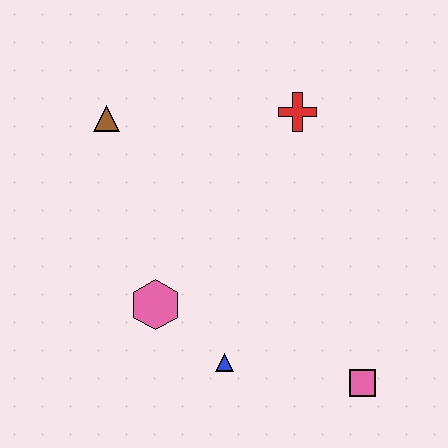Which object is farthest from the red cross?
The pink square is farthest from the red cross.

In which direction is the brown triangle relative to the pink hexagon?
The brown triangle is above the pink hexagon.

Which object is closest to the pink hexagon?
The blue triangle is closest to the pink hexagon.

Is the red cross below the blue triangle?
No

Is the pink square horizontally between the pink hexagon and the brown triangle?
No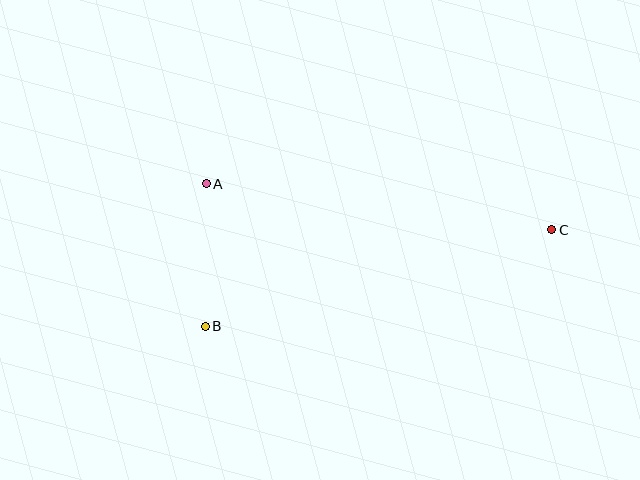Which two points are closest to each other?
Points A and B are closest to each other.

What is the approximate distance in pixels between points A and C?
The distance between A and C is approximately 349 pixels.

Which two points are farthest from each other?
Points B and C are farthest from each other.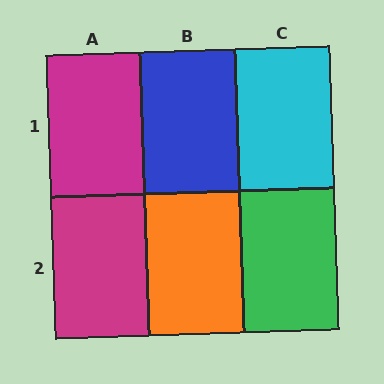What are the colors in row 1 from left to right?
Magenta, blue, cyan.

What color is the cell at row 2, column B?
Orange.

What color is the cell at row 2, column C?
Green.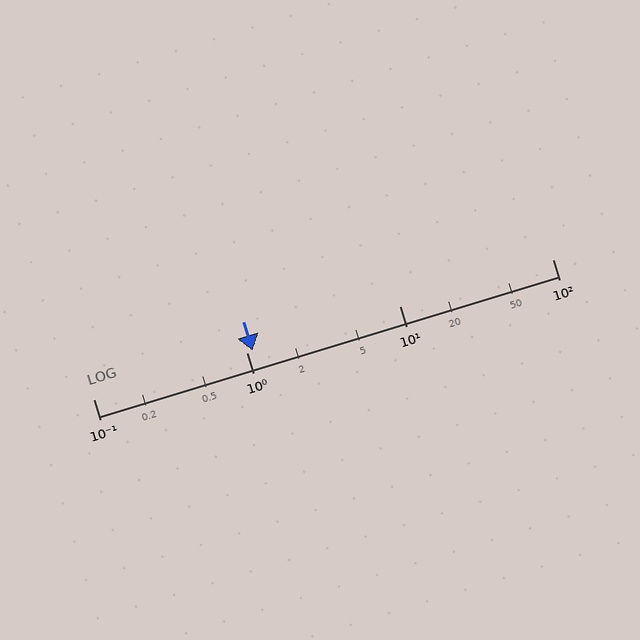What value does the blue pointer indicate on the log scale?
The pointer indicates approximately 1.1.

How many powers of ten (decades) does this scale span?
The scale spans 3 decades, from 0.1 to 100.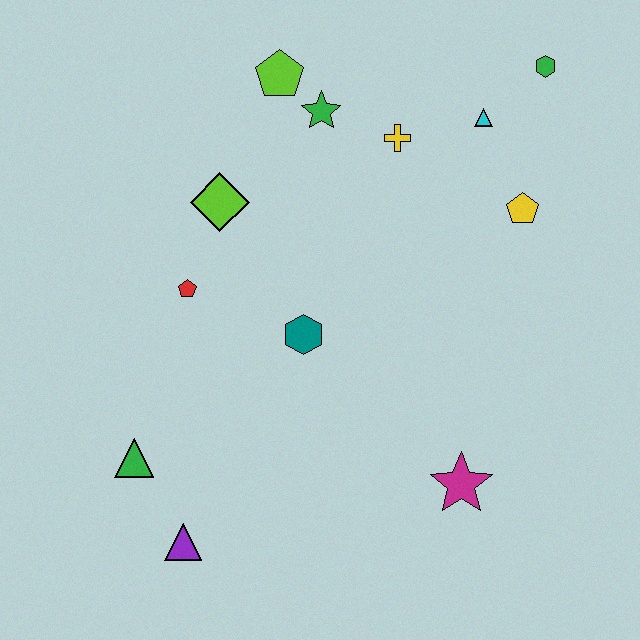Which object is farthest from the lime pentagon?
The purple triangle is farthest from the lime pentagon.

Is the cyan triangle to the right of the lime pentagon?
Yes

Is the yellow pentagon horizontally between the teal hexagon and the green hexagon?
Yes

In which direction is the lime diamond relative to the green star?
The lime diamond is to the left of the green star.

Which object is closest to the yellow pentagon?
The cyan triangle is closest to the yellow pentagon.